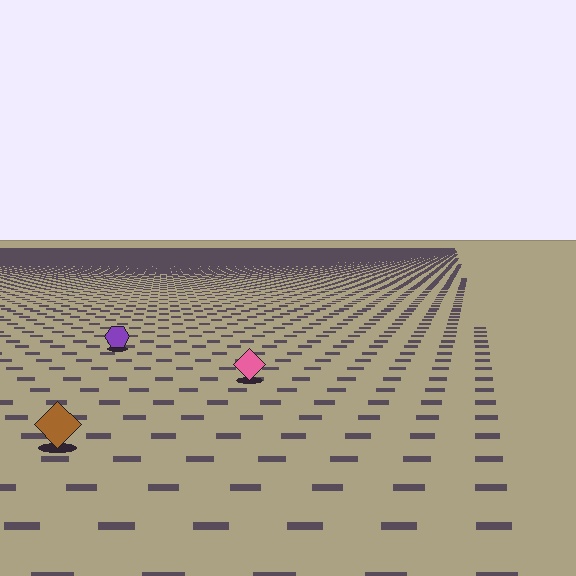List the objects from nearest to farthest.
From nearest to farthest: the brown diamond, the pink diamond, the purple hexagon.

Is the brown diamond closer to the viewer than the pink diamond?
Yes. The brown diamond is closer — you can tell from the texture gradient: the ground texture is coarser near it.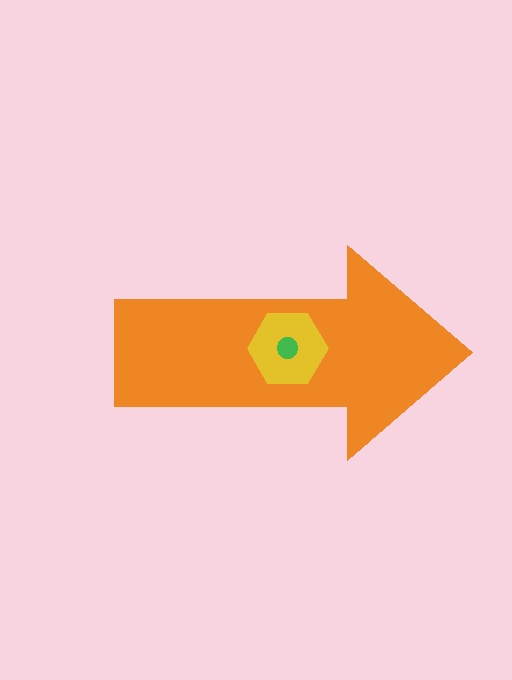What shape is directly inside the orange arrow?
The yellow hexagon.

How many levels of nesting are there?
3.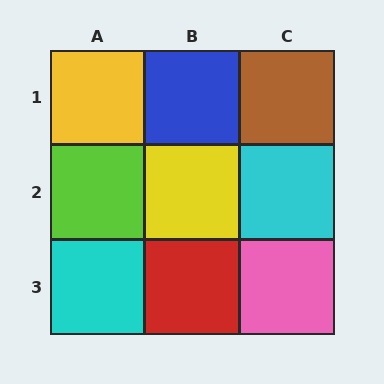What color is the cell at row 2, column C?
Cyan.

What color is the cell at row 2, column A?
Lime.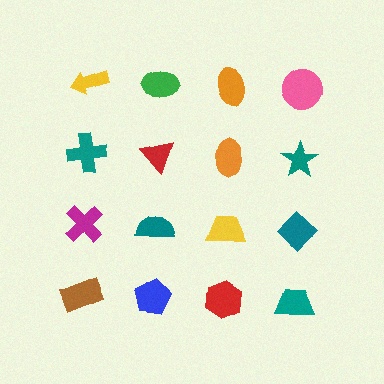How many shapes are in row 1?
4 shapes.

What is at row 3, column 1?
A magenta cross.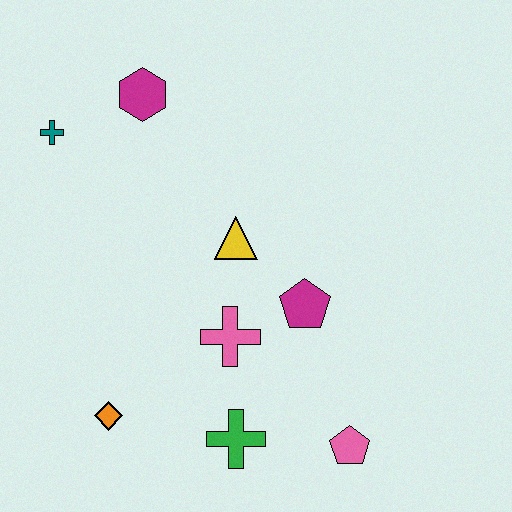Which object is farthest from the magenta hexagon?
The pink pentagon is farthest from the magenta hexagon.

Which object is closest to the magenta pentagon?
The pink cross is closest to the magenta pentagon.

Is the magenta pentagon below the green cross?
No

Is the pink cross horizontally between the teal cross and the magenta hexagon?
No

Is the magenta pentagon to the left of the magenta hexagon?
No